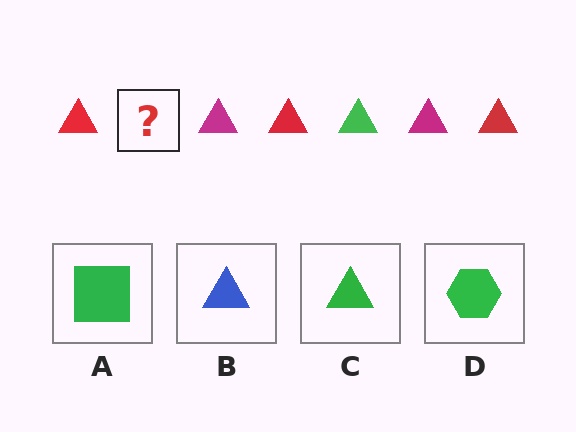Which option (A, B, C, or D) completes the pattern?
C.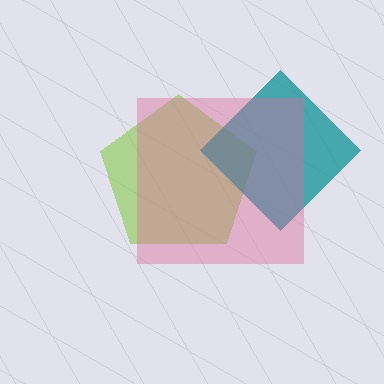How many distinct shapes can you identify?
There are 3 distinct shapes: a lime pentagon, a teal diamond, a pink square.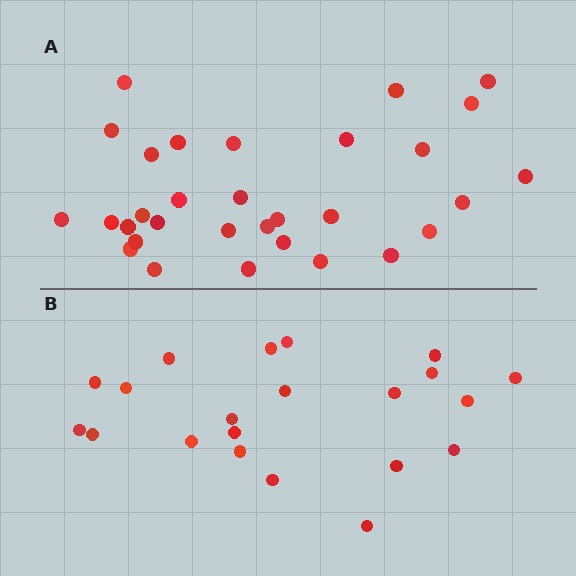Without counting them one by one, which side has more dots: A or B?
Region A (the top region) has more dots.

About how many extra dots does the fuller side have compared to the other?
Region A has roughly 10 or so more dots than region B.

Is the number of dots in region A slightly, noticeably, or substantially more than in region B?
Region A has substantially more. The ratio is roughly 1.5 to 1.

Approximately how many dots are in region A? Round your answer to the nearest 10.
About 30 dots. (The exact count is 31, which rounds to 30.)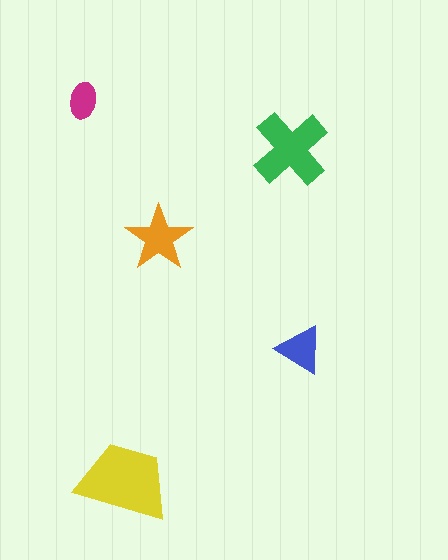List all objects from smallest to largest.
The magenta ellipse, the blue triangle, the orange star, the green cross, the yellow trapezoid.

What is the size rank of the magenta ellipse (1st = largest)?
5th.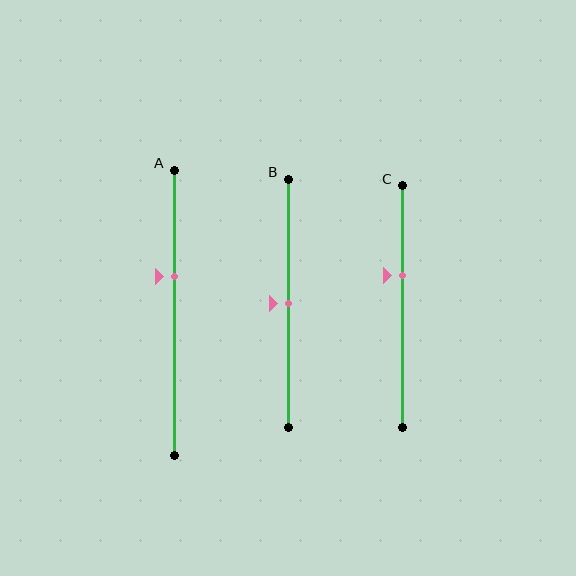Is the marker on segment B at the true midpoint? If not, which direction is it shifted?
Yes, the marker on segment B is at the true midpoint.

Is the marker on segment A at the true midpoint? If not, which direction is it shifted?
No, the marker on segment A is shifted upward by about 13% of the segment length.